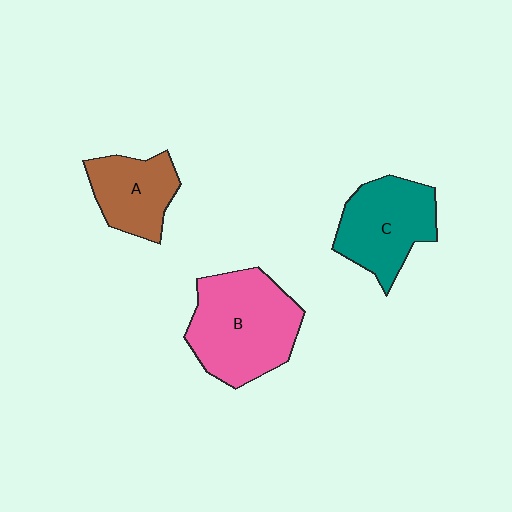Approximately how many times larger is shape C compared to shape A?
Approximately 1.3 times.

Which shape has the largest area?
Shape B (pink).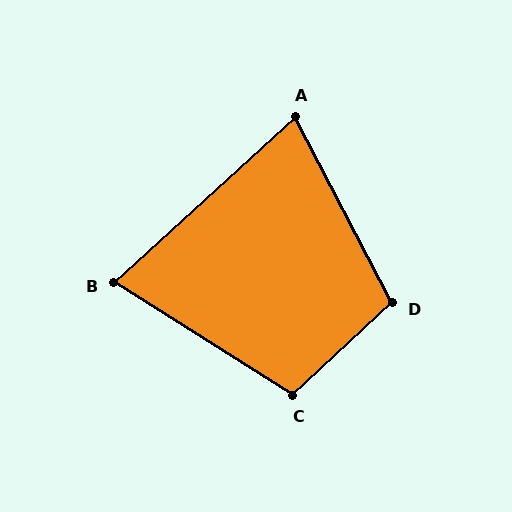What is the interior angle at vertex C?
Approximately 105 degrees (obtuse).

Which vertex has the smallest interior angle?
B, at approximately 75 degrees.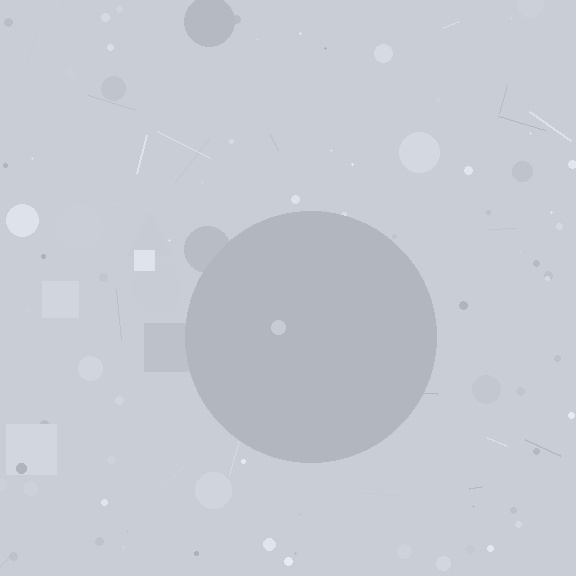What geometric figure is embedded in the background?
A circle is embedded in the background.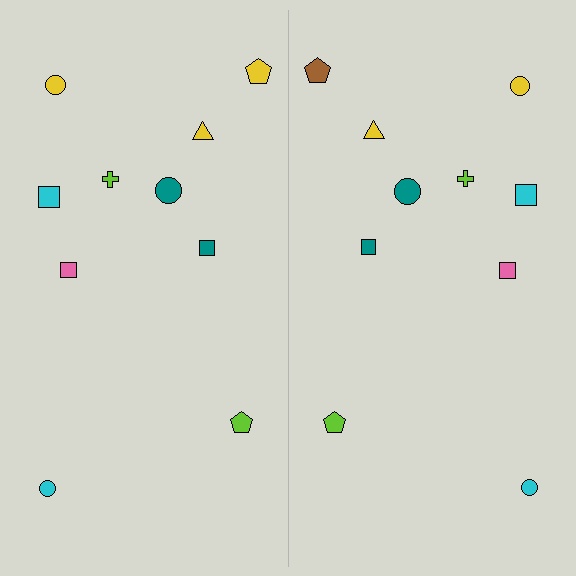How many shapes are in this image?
There are 20 shapes in this image.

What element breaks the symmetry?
The brown pentagon on the right side breaks the symmetry — its mirror counterpart is yellow.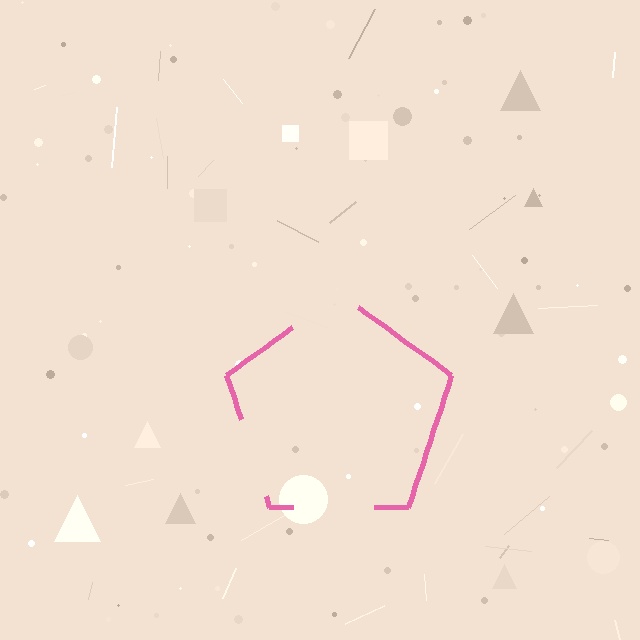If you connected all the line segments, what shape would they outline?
They would outline a pentagon.